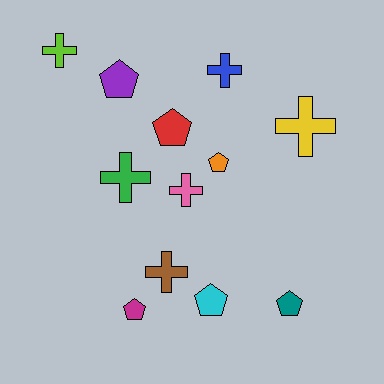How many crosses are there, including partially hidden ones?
There are 6 crosses.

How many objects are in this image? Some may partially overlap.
There are 12 objects.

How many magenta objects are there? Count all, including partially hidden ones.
There is 1 magenta object.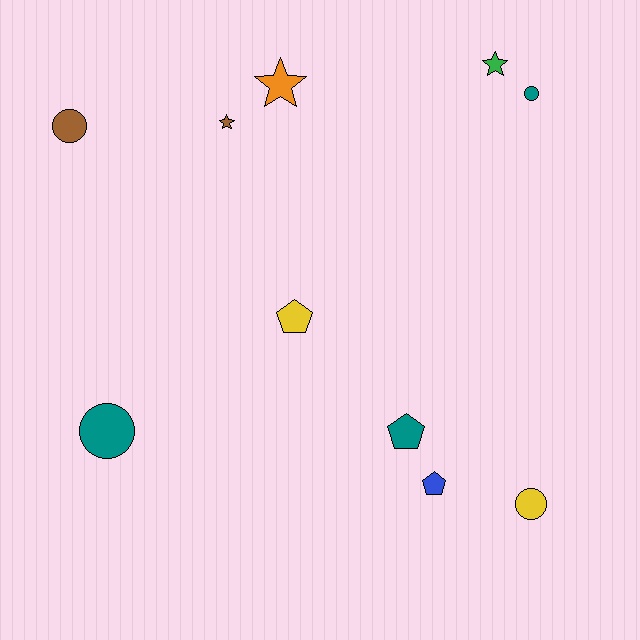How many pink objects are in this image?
There are no pink objects.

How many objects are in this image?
There are 10 objects.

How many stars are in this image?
There are 3 stars.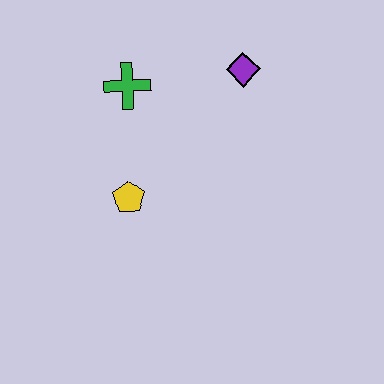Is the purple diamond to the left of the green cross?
No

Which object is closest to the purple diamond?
The green cross is closest to the purple diamond.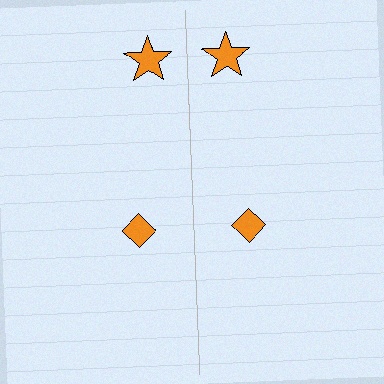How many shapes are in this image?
There are 4 shapes in this image.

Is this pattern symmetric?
Yes, this pattern has bilateral (reflection) symmetry.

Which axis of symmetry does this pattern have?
The pattern has a vertical axis of symmetry running through the center of the image.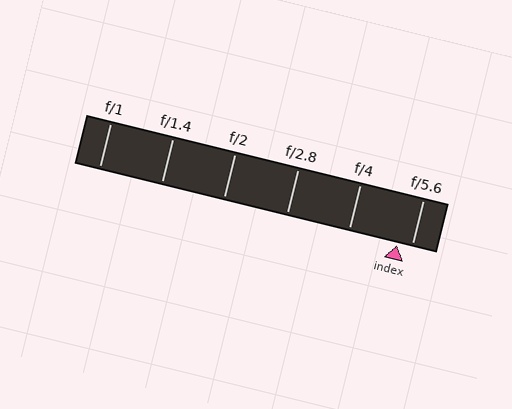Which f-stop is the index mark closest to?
The index mark is closest to f/5.6.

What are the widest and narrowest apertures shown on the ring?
The widest aperture shown is f/1 and the narrowest is f/5.6.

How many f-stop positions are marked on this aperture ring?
There are 6 f-stop positions marked.